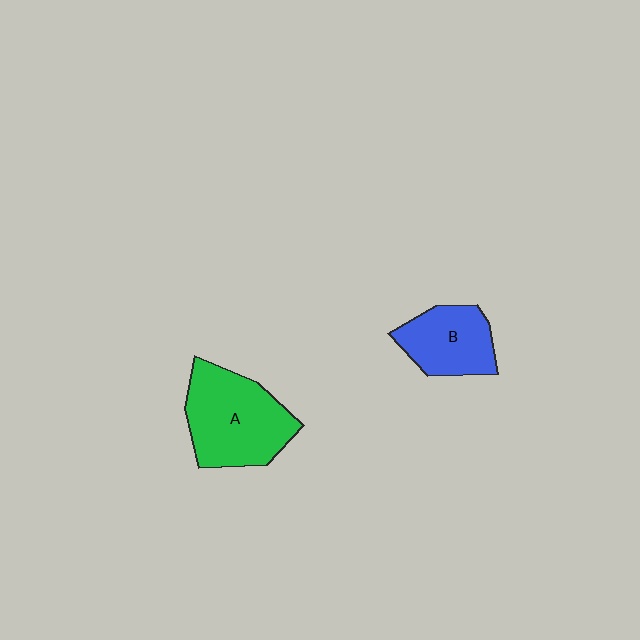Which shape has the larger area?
Shape A (green).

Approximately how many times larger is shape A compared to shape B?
Approximately 1.5 times.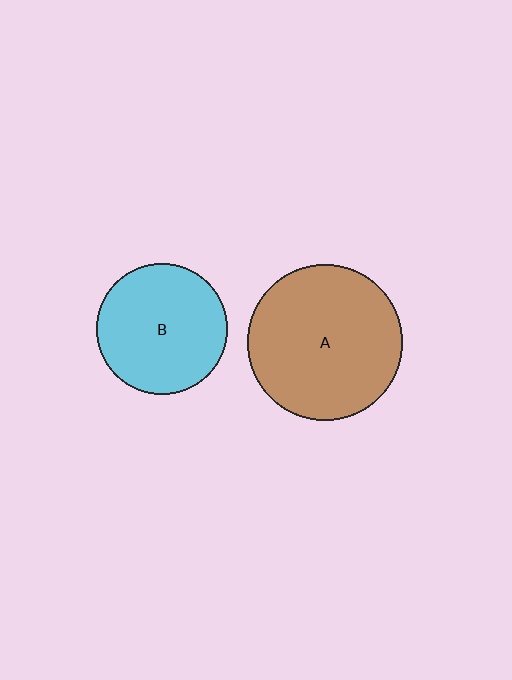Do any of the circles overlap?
No, none of the circles overlap.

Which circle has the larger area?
Circle A (brown).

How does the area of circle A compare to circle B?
Approximately 1.4 times.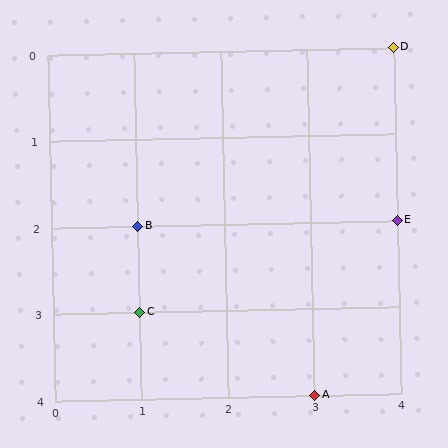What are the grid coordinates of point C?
Point C is at grid coordinates (1, 3).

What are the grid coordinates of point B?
Point B is at grid coordinates (1, 2).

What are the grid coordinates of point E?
Point E is at grid coordinates (4, 2).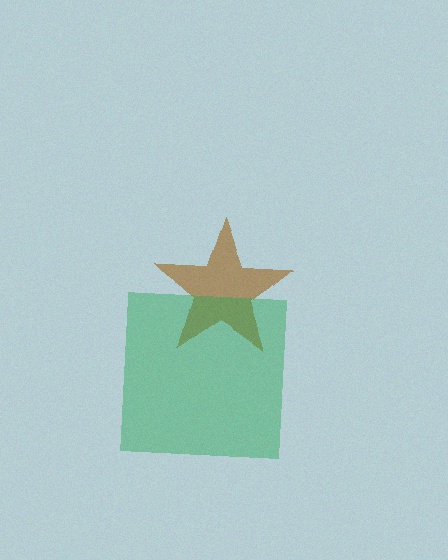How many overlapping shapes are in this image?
There are 2 overlapping shapes in the image.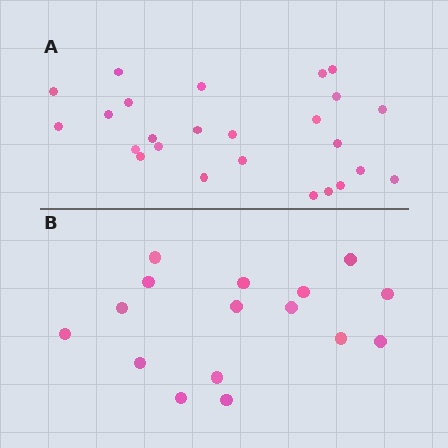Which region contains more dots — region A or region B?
Region A (the top region) has more dots.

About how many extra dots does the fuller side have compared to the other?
Region A has roughly 8 or so more dots than region B.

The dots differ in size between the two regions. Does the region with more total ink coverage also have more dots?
No. Region B has more total ink coverage because its dots are larger, but region A actually contains more individual dots. Total area can be misleading — the number of items is what matters here.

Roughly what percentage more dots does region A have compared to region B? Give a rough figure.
About 55% more.